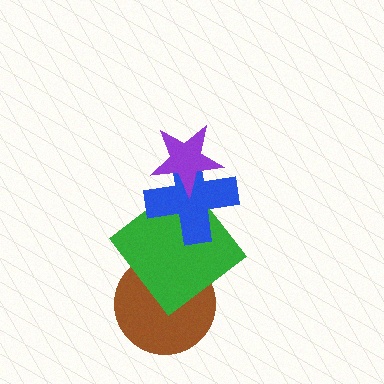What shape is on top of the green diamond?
The blue cross is on top of the green diamond.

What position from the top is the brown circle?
The brown circle is 4th from the top.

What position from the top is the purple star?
The purple star is 1st from the top.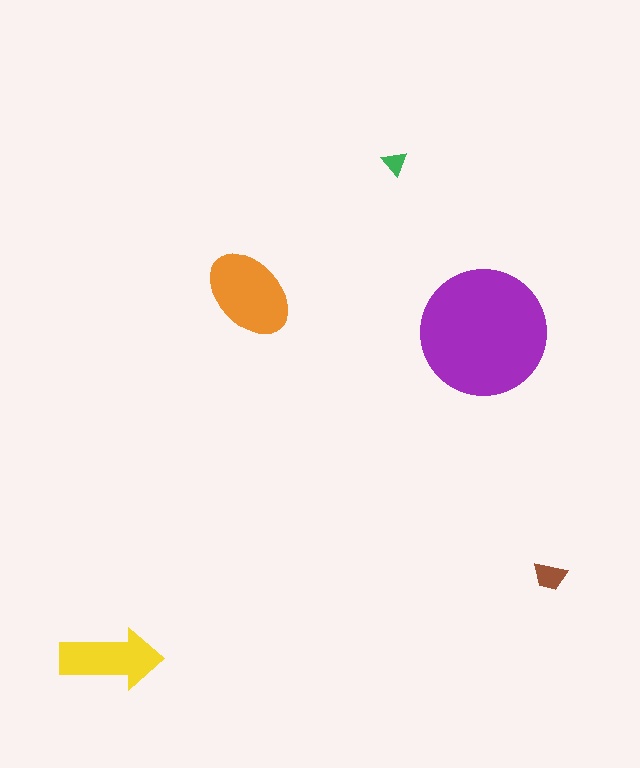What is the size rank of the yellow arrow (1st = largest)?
3rd.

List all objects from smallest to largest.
The green triangle, the brown trapezoid, the yellow arrow, the orange ellipse, the purple circle.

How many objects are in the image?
There are 5 objects in the image.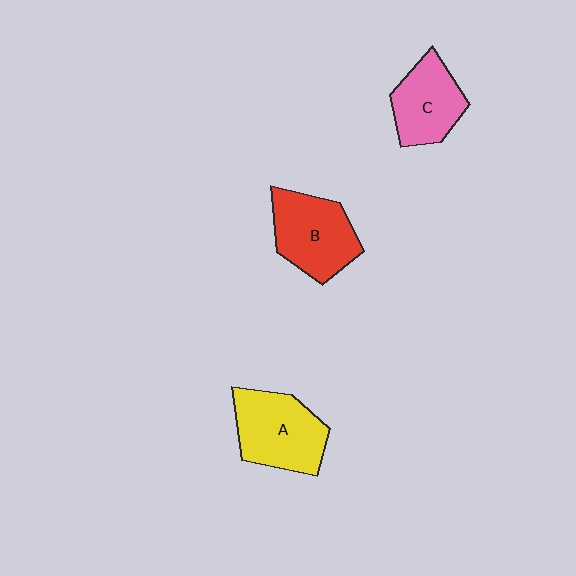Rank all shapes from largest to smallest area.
From largest to smallest: A (yellow), B (red), C (pink).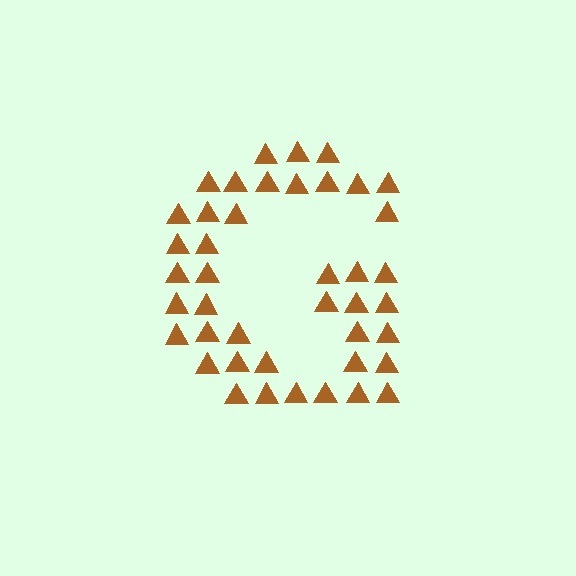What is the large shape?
The large shape is the letter G.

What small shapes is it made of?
It is made of small triangles.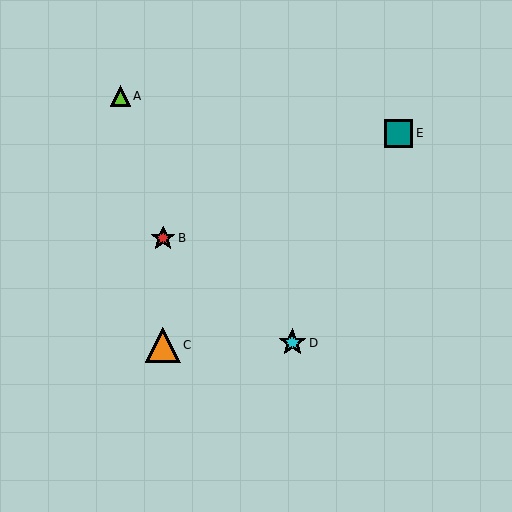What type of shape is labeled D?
Shape D is a cyan star.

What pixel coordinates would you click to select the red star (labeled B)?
Click at (163, 238) to select the red star B.